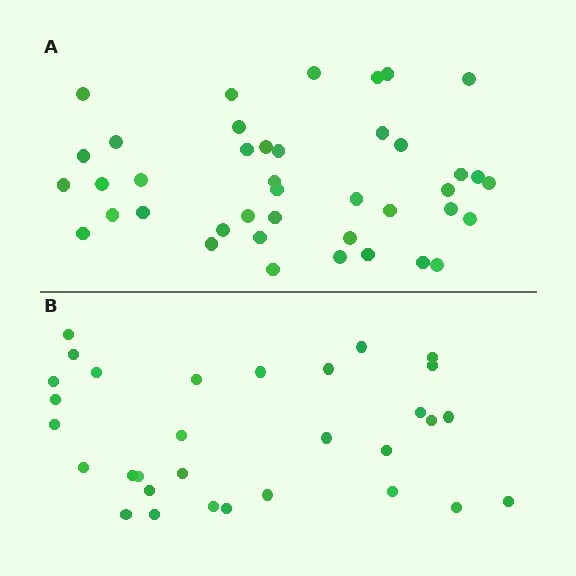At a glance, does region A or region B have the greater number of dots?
Region A (the top region) has more dots.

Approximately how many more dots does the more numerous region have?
Region A has roughly 10 or so more dots than region B.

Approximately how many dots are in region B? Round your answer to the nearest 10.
About 30 dots. (The exact count is 31, which rounds to 30.)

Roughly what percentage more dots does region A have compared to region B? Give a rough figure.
About 30% more.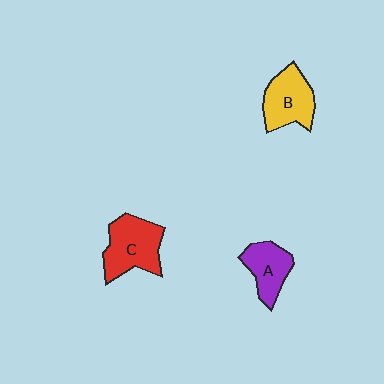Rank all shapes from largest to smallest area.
From largest to smallest: C (red), B (yellow), A (purple).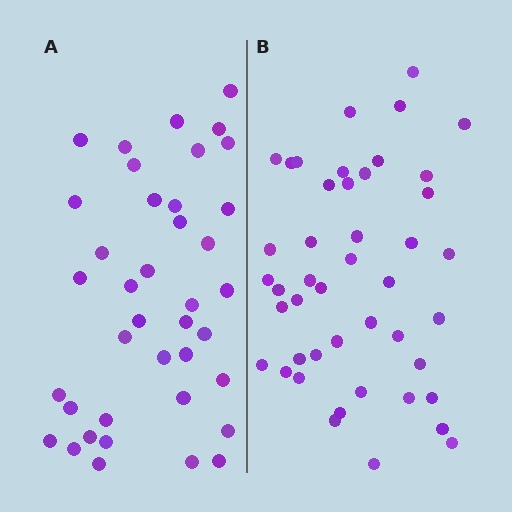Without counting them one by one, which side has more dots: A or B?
Region B (the right region) has more dots.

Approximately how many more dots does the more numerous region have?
Region B has about 6 more dots than region A.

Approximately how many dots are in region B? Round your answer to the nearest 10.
About 40 dots. (The exact count is 45, which rounds to 40.)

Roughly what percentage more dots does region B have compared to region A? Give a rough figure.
About 15% more.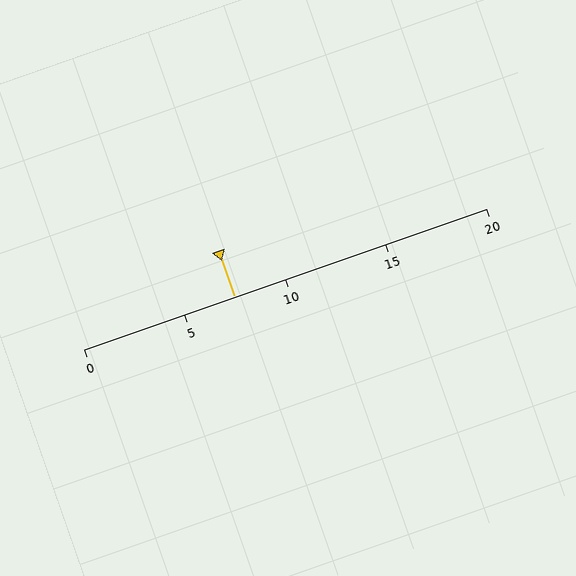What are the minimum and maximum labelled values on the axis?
The axis runs from 0 to 20.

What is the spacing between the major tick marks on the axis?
The major ticks are spaced 5 apart.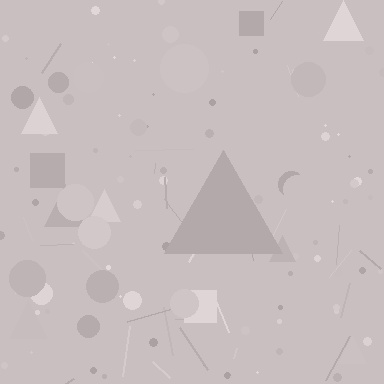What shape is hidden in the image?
A triangle is hidden in the image.